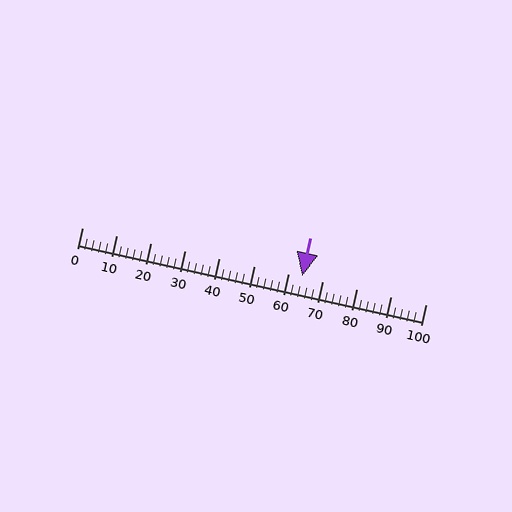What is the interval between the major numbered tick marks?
The major tick marks are spaced 10 units apart.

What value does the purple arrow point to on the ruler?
The purple arrow points to approximately 64.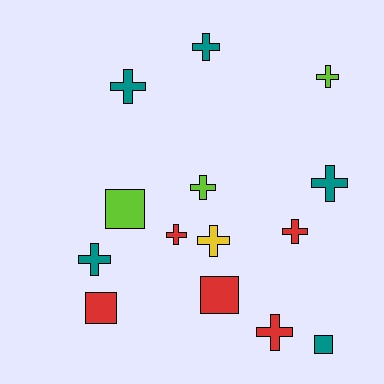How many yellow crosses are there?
There is 1 yellow cross.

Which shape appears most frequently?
Cross, with 10 objects.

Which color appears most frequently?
Teal, with 5 objects.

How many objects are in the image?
There are 14 objects.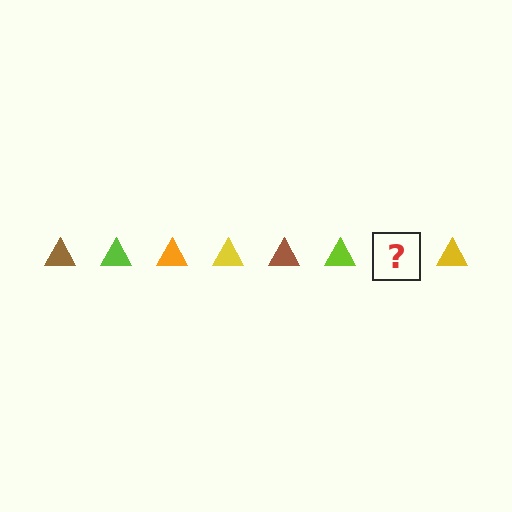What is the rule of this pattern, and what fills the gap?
The rule is that the pattern cycles through brown, lime, orange, yellow triangles. The gap should be filled with an orange triangle.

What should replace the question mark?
The question mark should be replaced with an orange triangle.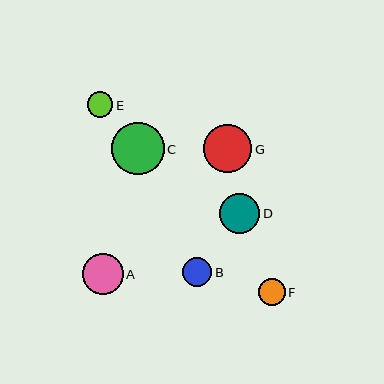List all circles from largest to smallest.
From largest to smallest: C, G, A, D, B, F, E.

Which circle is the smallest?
Circle E is the smallest with a size of approximately 25 pixels.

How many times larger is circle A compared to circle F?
Circle A is approximately 1.5 times the size of circle F.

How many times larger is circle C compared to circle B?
Circle C is approximately 1.8 times the size of circle B.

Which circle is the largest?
Circle C is the largest with a size of approximately 53 pixels.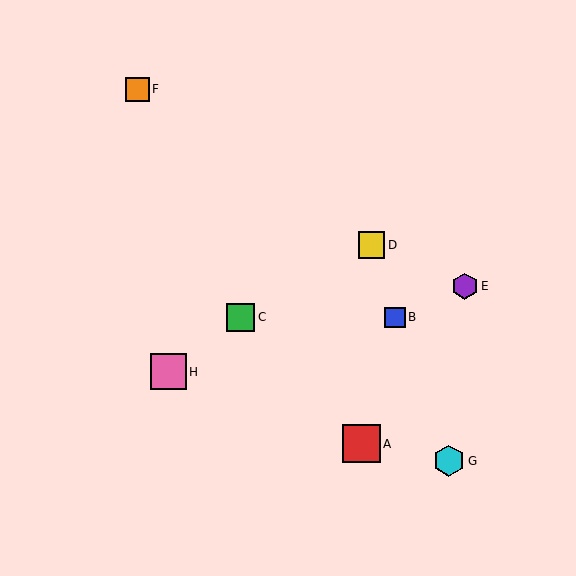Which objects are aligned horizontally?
Objects B, C are aligned horizontally.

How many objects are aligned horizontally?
2 objects (B, C) are aligned horizontally.